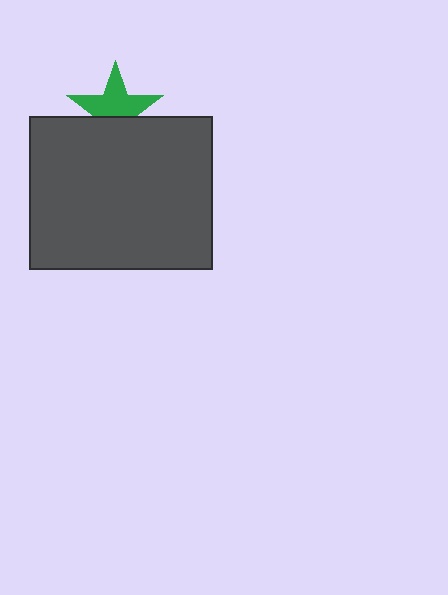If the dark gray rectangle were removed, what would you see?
You would see the complete green star.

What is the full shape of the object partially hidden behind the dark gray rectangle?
The partially hidden object is a green star.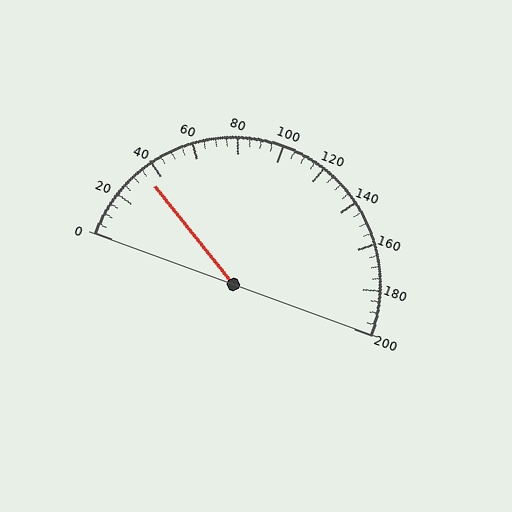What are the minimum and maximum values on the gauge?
The gauge ranges from 0 to 200.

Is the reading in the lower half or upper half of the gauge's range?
The reading is in the lower half of the range (0 to 200).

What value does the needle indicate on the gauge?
The needle indicates approximately 35.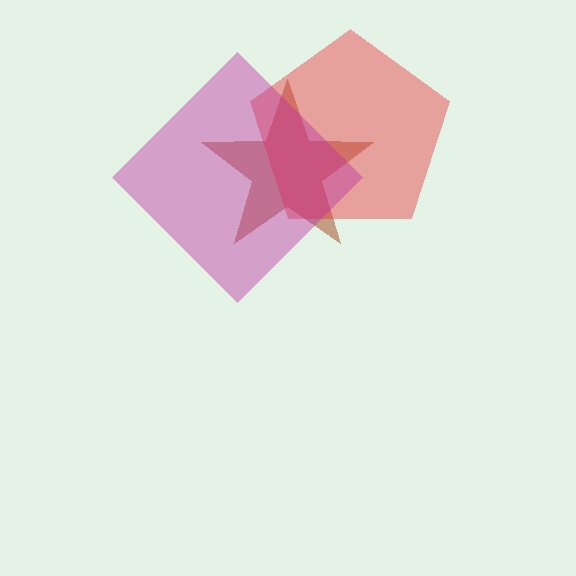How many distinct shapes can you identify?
There are 3 distinct shapes: a brown star, a red pentagon, a magenta diamond.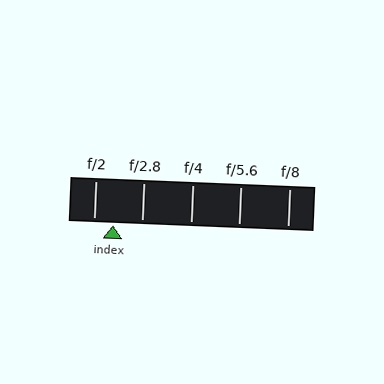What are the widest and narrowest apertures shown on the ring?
The widest aperture shown is f/2 and the narrowest is f/8.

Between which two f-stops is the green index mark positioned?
The index mark is between f/2 and f/2.8.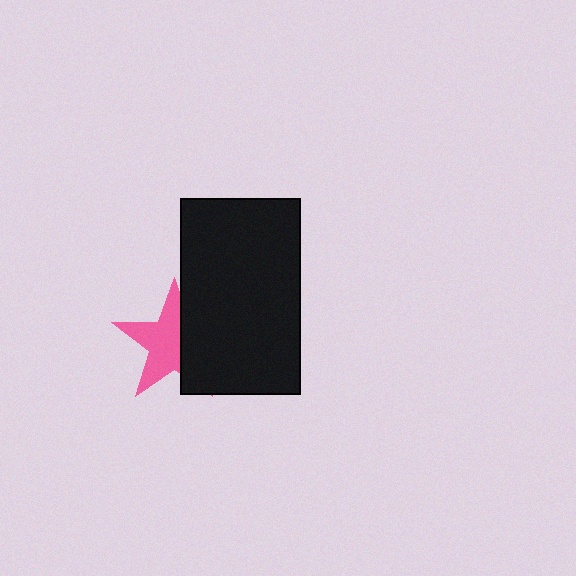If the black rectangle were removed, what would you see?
You would see the complete pink star.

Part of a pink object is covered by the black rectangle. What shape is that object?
It is a star.